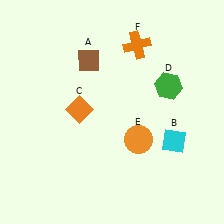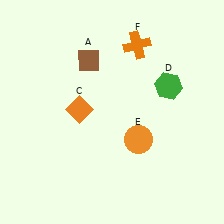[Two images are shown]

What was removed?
The cyan diamond (B) was removed in Image 2.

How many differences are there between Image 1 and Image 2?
There is 1 difference between the two images.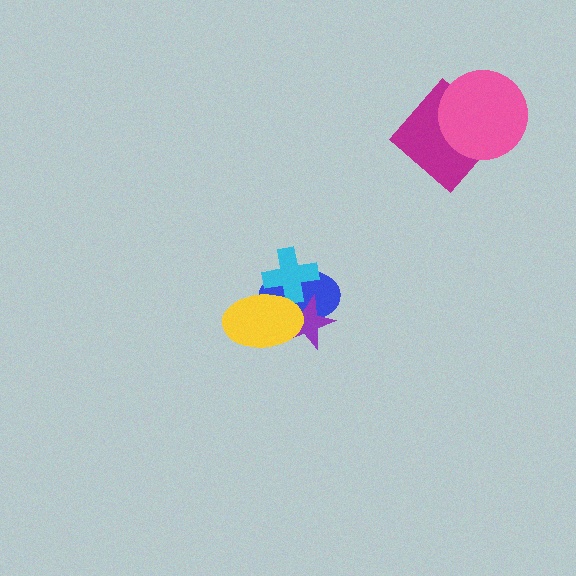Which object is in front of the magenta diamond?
The pink circle is in front of the magenta diamond.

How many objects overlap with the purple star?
3 objects overlap with the purple star.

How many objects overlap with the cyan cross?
3 objects overlap with the cyan cross.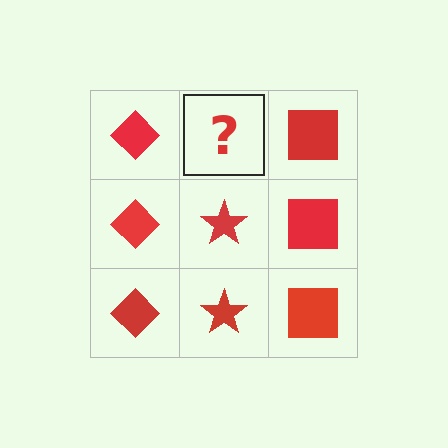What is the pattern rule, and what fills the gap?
The rule is that each column has a consistent shape. The gap should be filled with a red star.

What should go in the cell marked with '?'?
The missing cell should contain a red star.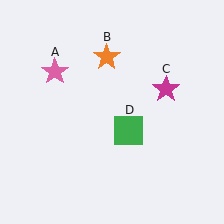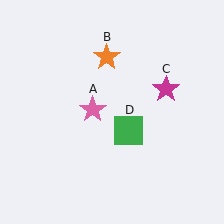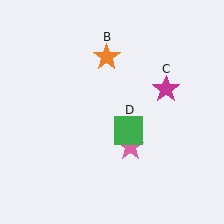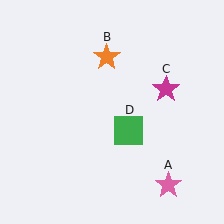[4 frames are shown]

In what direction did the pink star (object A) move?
The pink star (object A) moved down and to the right.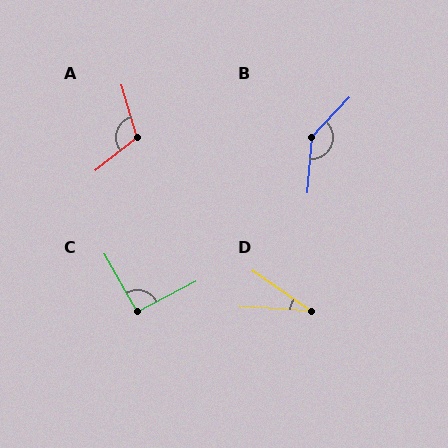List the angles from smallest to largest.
D (31°), C (92°), A (112°), B (141°).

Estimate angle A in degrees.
Approximately 112 degrees.